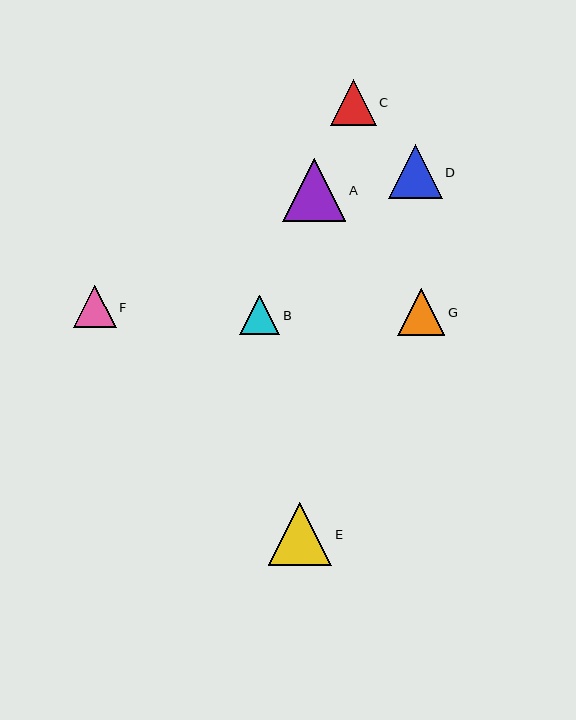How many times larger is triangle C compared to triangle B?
Triangle C is approximately 1.1 times the size of triangle B.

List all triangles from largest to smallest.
From largest to smallest: E, A, D, G, C, F, B.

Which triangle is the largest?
Triangle E is the largest with a size of approximately 63 pixels.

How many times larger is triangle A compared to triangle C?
Triangle A is approximately 1.4 times the size of triangle C.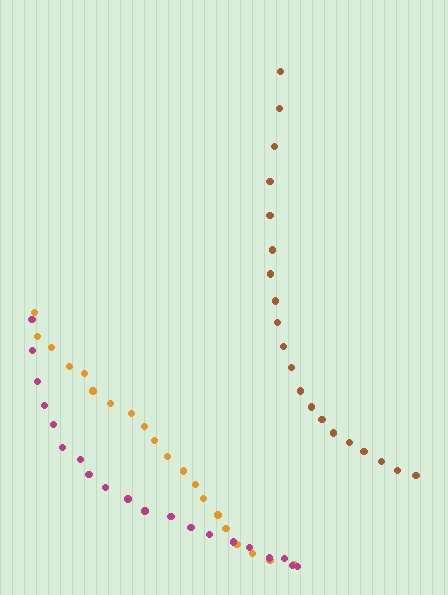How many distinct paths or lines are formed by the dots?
There are 3 distinct paths.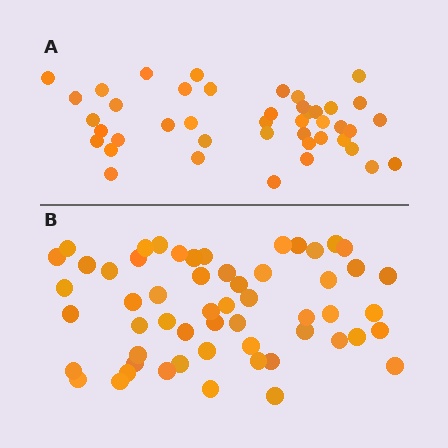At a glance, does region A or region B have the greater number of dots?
Region B (the bottom region) has more dots.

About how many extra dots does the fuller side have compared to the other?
Region B has approximately 15 more dots than region A.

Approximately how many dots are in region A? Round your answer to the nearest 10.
About 40 dots. (The exact count is 43, which rounds to 40.)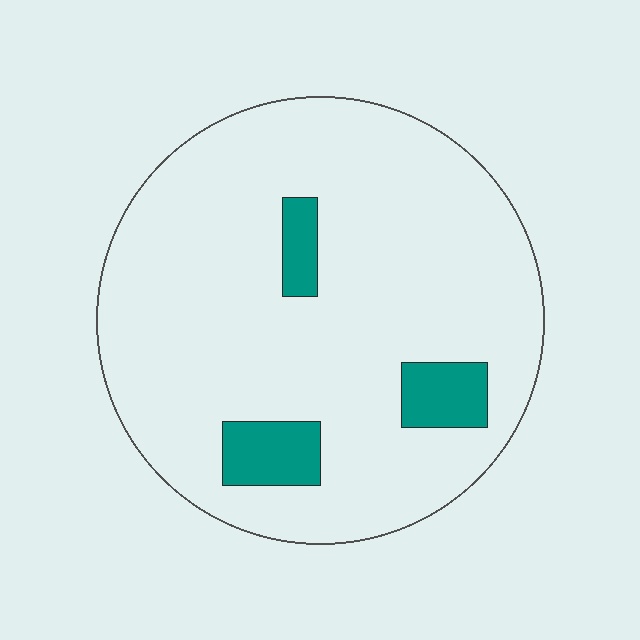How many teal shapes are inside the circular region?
3.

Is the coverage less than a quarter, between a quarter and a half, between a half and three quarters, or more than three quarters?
Less than a quarter.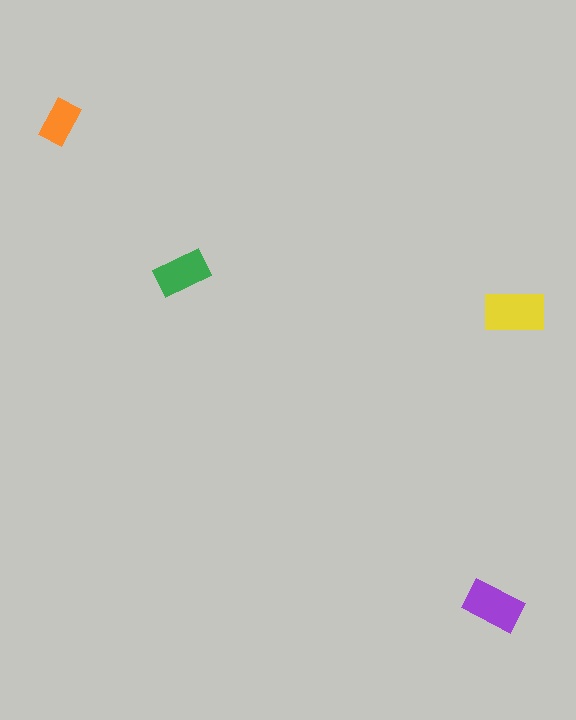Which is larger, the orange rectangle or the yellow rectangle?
The yellow one.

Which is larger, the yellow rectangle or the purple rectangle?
The yellow one.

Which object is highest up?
The orange rectangle is topmost.